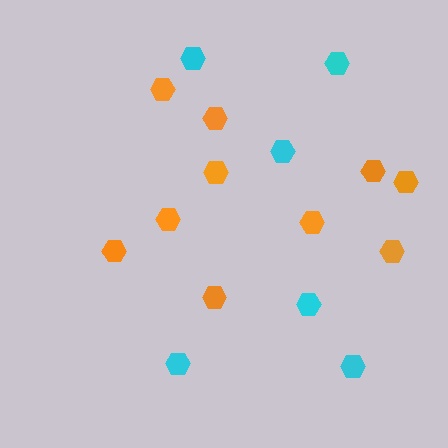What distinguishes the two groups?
There are 2 groups: one group of orange hexagons (10) and one group of cyan hexagons (6).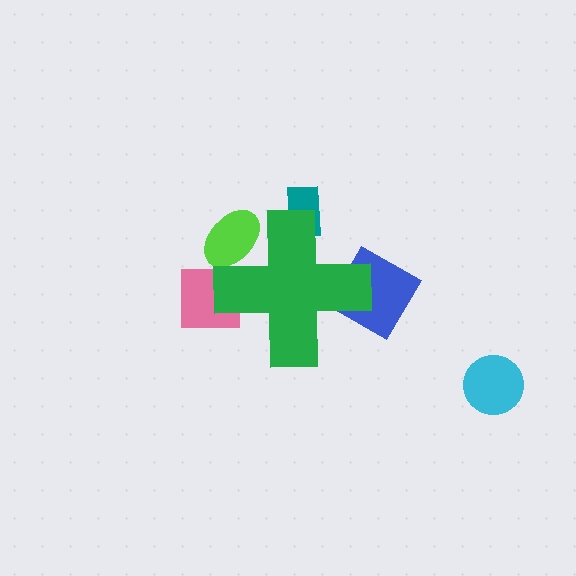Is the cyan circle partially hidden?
No, the cyan circle is fully visible.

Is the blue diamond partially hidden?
Yes, the blue diamond is partially hidden behind the green cross.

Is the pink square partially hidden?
Yes, the pink square is partially hidden behind the green cross.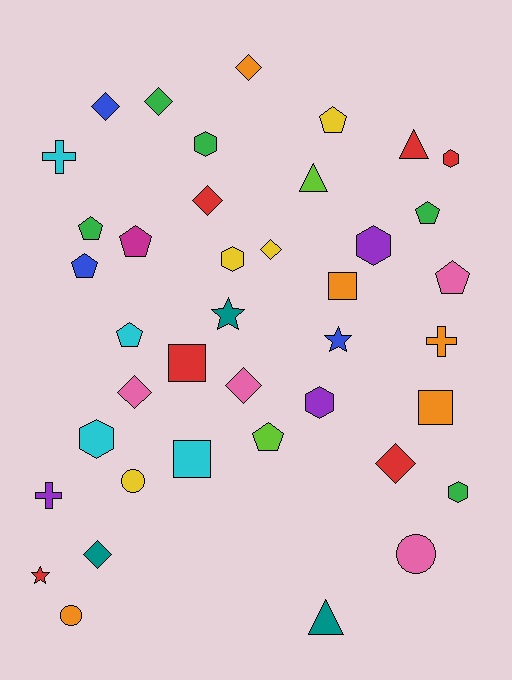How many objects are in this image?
There are 40 objects.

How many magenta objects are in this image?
There is 1 magenta object.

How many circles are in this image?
There are 3 circles.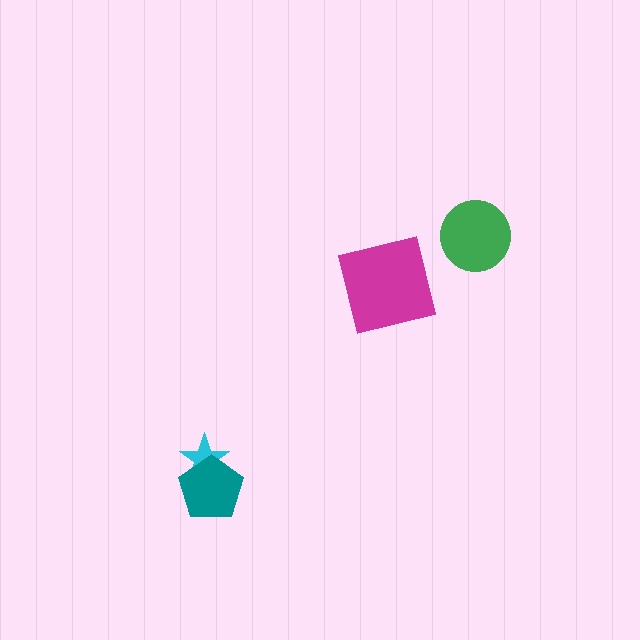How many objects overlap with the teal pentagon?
1 object overlaps with the teal pentagon.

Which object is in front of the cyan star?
The teal pentagon is in front of the cyan star.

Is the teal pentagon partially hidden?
No, no other shape covers it.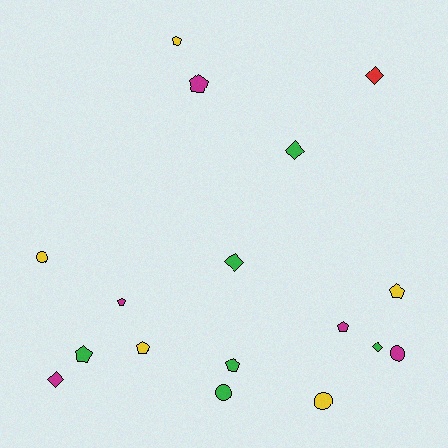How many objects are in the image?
There are 17 objects.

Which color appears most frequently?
Green, with 6 objects.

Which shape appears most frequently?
Pentagon, with 8 objects.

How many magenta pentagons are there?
There are 3 magenta pentagons.